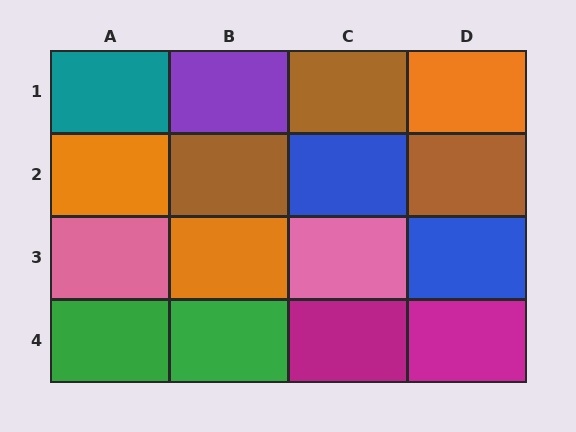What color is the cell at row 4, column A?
Green.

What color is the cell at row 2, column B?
Brown.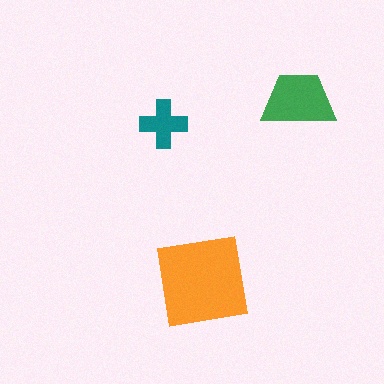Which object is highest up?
The green trapezoid is topmost.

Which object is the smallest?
The teal cross.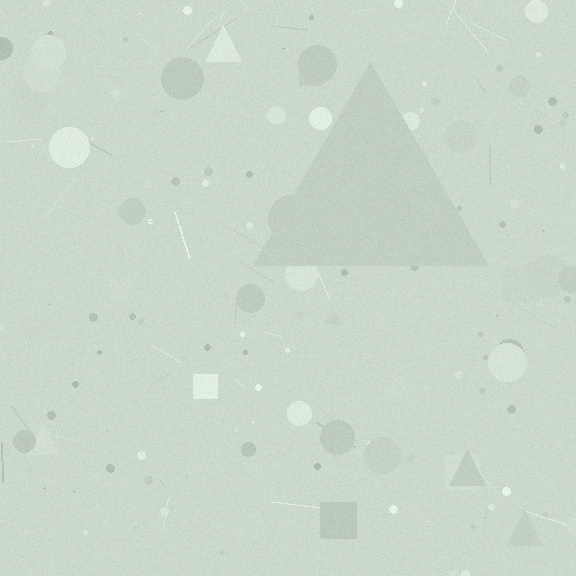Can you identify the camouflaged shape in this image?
The camouflaged shape is a triangle.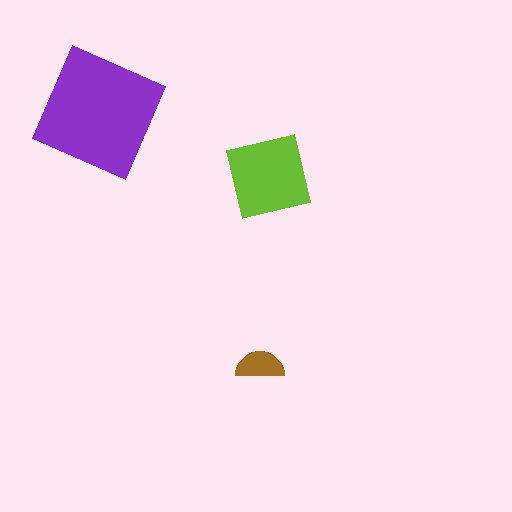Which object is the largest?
The purple square.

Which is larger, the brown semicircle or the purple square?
The purple square.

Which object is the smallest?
The brown semicircle.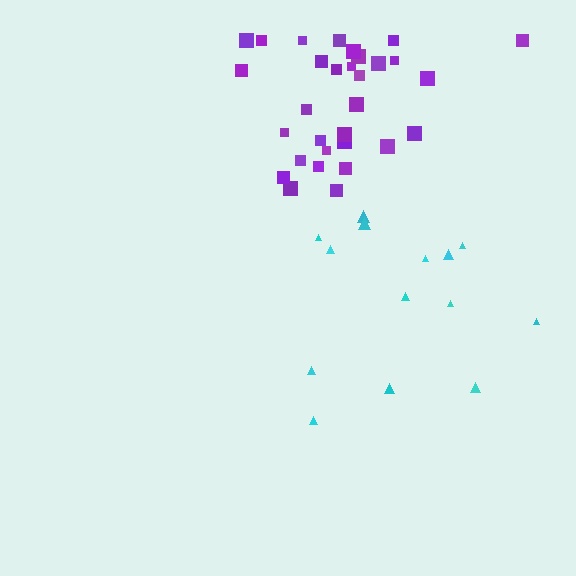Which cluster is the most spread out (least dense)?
Cyan.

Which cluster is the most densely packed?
Purple.